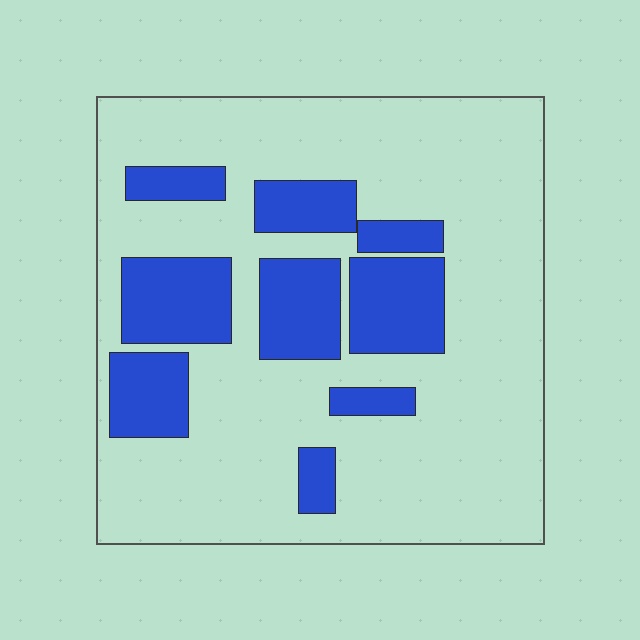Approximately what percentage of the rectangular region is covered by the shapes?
Approximately 25%.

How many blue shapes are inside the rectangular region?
9.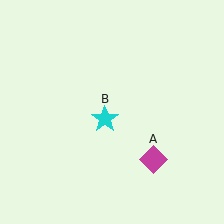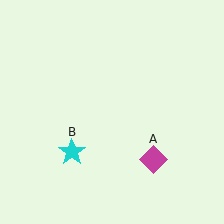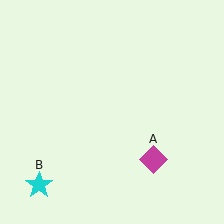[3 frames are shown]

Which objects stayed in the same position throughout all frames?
Magenta diamond (object A) remained stationary.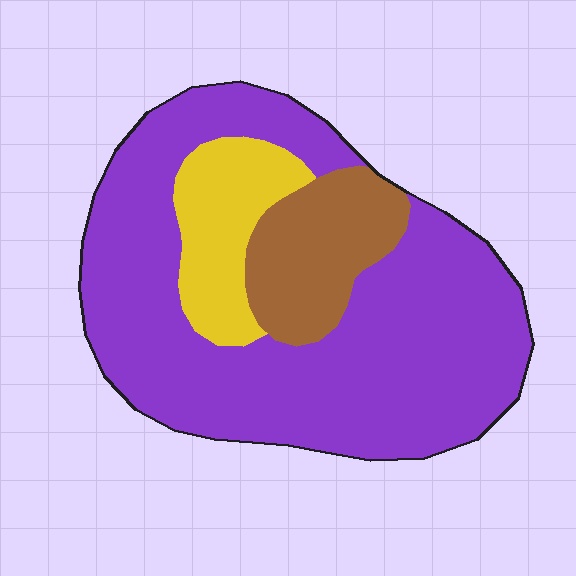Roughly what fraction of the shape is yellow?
Yellow takes up about one eighth (1/8) of the shape.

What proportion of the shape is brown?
Brown takes up less than a sixth of the shape.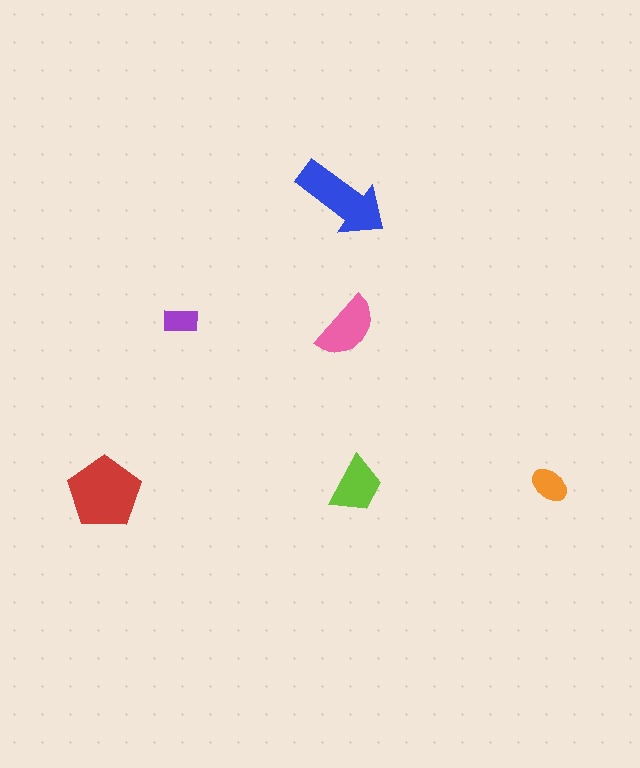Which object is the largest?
The red pentagon.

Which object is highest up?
The blue arrow is topmost.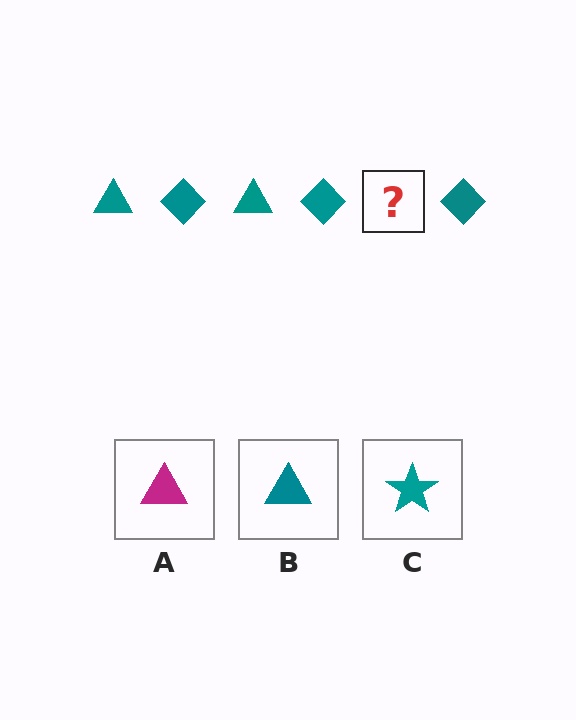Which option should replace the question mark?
Option B.